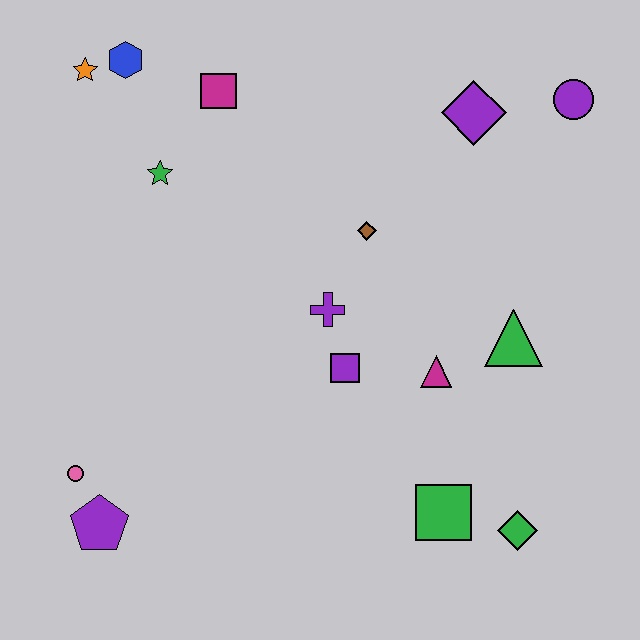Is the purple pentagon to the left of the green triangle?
Yes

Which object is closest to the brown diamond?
The purple cross is closest to the brown diamond.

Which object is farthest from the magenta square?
The green diamond is farthest from the magenta square.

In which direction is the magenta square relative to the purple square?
The magenta square is above the purple square.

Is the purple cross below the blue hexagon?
Yes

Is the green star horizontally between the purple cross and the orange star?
Yes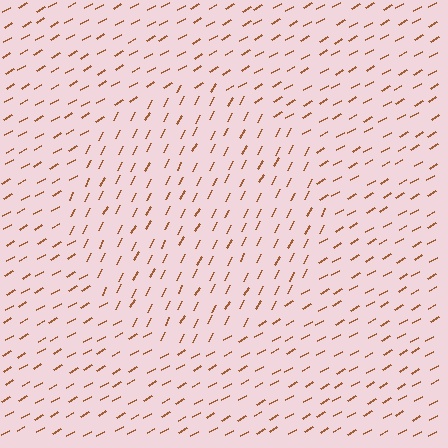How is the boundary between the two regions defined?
The boundary is defined purely by a change in line orientation (approximately 33 degrees difference). All lines are the same color and thickness.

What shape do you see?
I see a circle.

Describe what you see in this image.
The image is filled with small brown line segments. A circle region in the image has lines oriented differently from the surrounding lines, creating a visible texture boundary.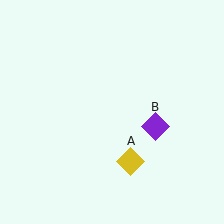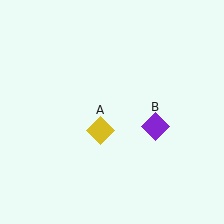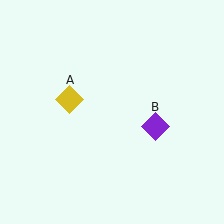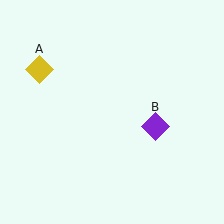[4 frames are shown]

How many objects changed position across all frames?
1 object changed position: yellow diamond (object A).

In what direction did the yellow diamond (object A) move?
The yellow diamond (object A) moved up and to the left.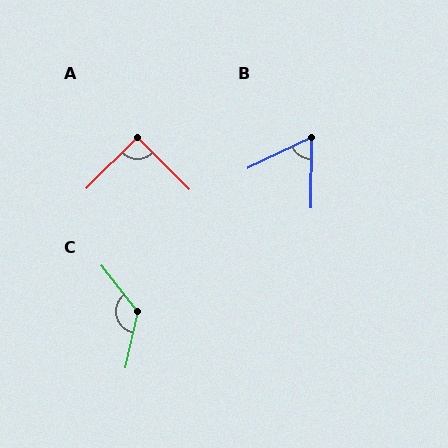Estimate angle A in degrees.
Approximately 91 degrees.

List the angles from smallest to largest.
B (64°), A (91°), C (129°).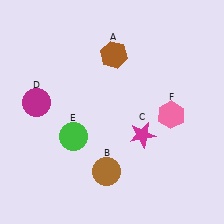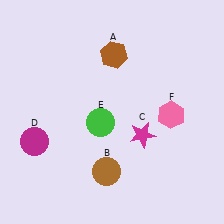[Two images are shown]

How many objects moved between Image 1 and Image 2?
2 objects moved between the two images.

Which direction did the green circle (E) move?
The green circle (E) moved right.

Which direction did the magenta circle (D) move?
The magenta circle (D) moved down.